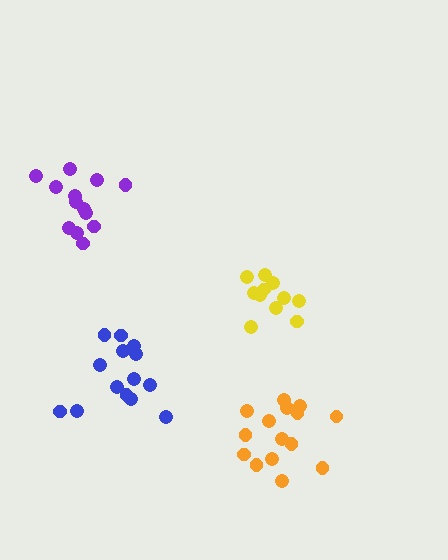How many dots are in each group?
Group 1: 11 dots, Group 2: 13 dots, Group 3: 15 dots, Group 4: 14 dots (53 total).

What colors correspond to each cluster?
The clusters are colored: yellow, purple, orange, blue.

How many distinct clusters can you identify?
There are 4 distinct clusters.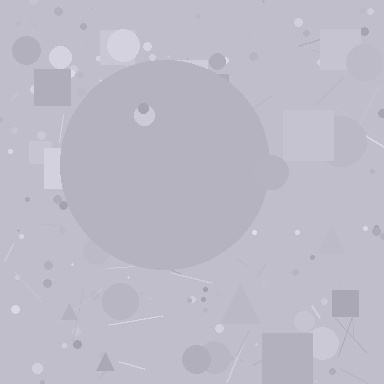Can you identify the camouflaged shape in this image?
The camouflaged shape is a circle.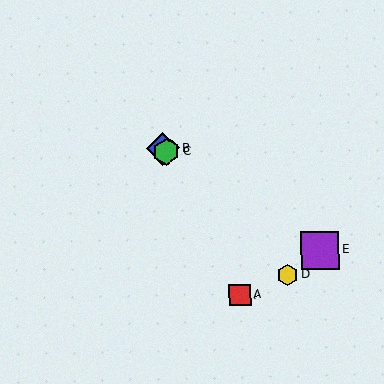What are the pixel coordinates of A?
Object A is at (240, 295).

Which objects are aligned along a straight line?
Objects B, C, D are aligned along a straight line.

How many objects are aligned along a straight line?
3 objects (B, C, D) are aligned along a straight line.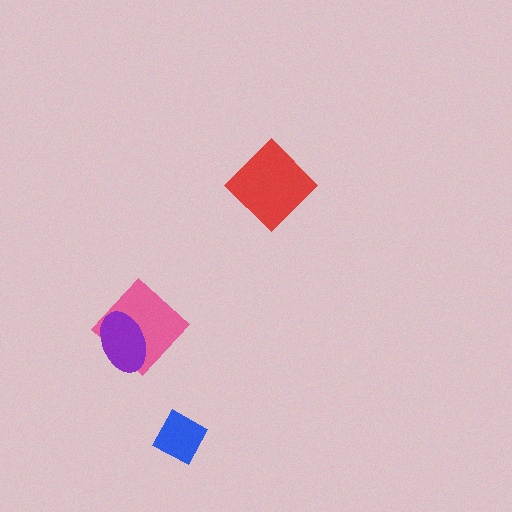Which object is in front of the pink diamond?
The purple ellipse is in front of the pink diamond.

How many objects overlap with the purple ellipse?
1 object overlaps with the purple ellipse.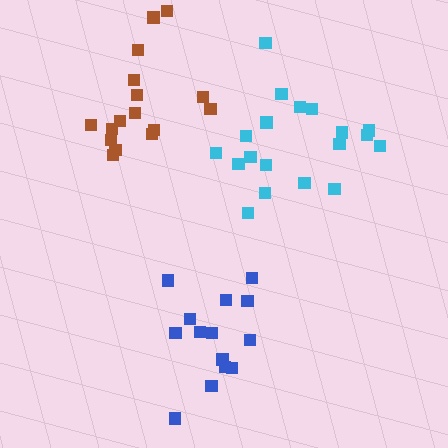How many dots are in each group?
Group 1: 14 dots, Group 2: 19 dots, Group 3: 16 dots (49 total).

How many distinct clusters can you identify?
There are 3 distinct clusters.